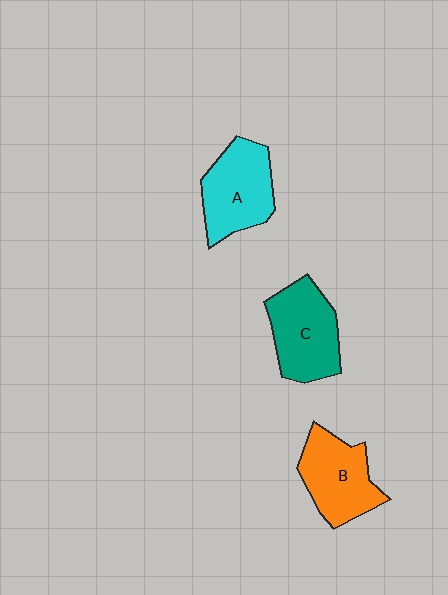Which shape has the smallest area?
Shape B (orange).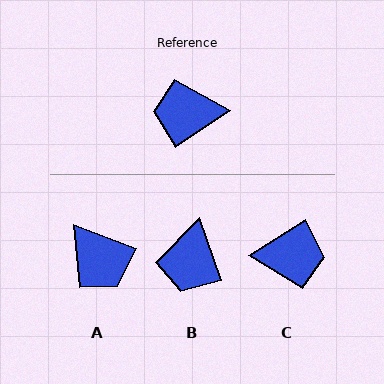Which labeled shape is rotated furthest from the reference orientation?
C, about 178 degrees away.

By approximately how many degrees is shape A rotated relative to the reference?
Approximately 125 degrees counter-clockwise.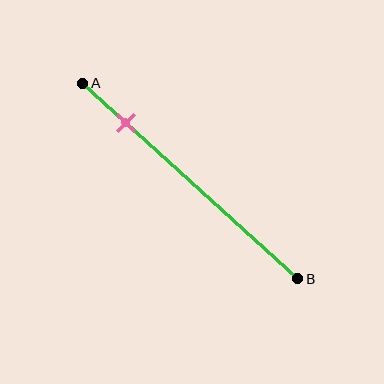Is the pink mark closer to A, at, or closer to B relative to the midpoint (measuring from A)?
The pink mark is closer to point A than the midpoint of segment AB.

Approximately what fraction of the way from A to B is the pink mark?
The pink mark is approximately 20% of the way from A to B.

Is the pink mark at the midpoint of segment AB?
No, the mark is at about 20% from A, not at the 50% midpoint.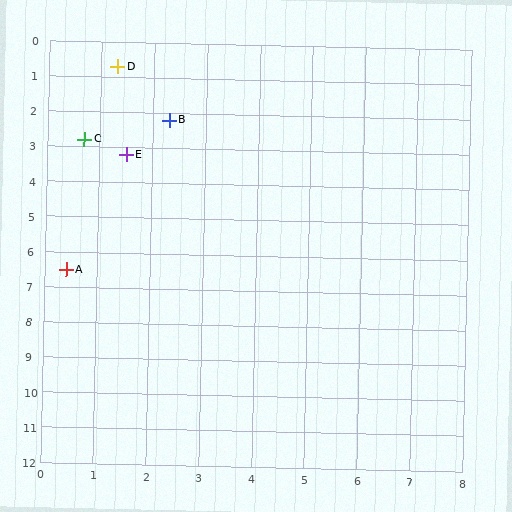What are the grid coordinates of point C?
Point C is at approximately (0.7, 2.8).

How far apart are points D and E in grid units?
Points D and E are about 2.5 grid units apart.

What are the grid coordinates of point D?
Point D is at approximately (1.3, 0.7).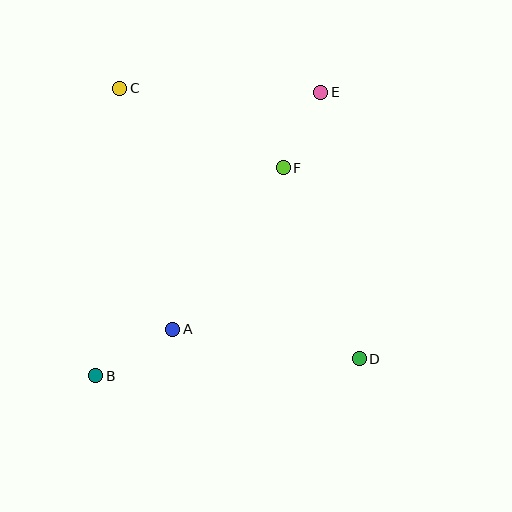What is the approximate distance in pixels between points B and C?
The distance between B and C is approximately 288 pixels.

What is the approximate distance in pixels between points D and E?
The distance between D and E is approximately 269 pixels.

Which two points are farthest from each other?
Points B and E are farthest from each other.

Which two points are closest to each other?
Points E and F are closest to each other.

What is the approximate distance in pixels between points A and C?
The distance between A and C is approximately 247 pixels.